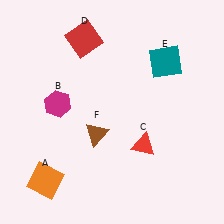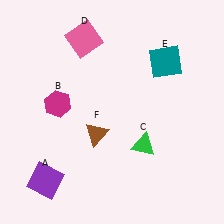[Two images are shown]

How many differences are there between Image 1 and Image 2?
There are 3 differences between the two images.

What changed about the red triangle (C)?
In Image 1, C is red. In Image 2, it changed to green.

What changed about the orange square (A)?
In Image 1, A is orange. In Image 2, it changed to purple.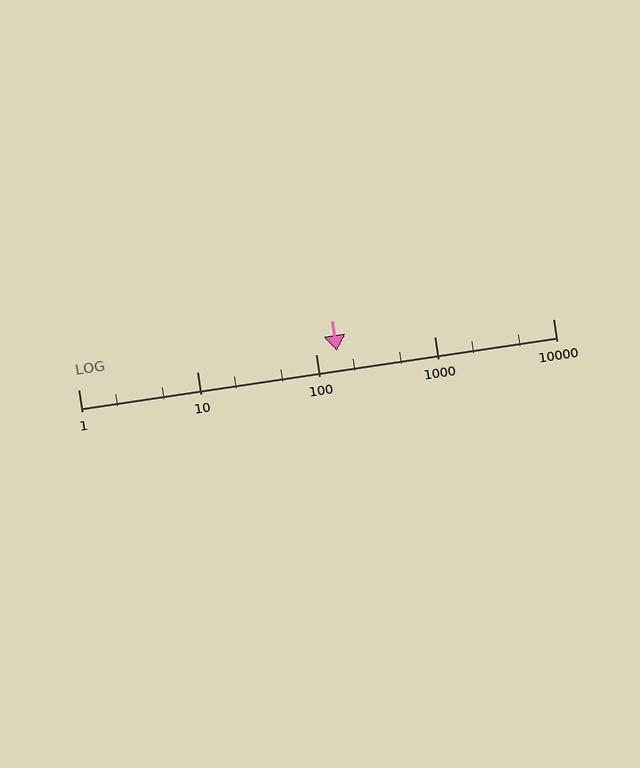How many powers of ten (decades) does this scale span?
The scale spans 4 decades, from 1 to 10000.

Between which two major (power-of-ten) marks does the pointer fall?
The pointer is between 100 and 1000.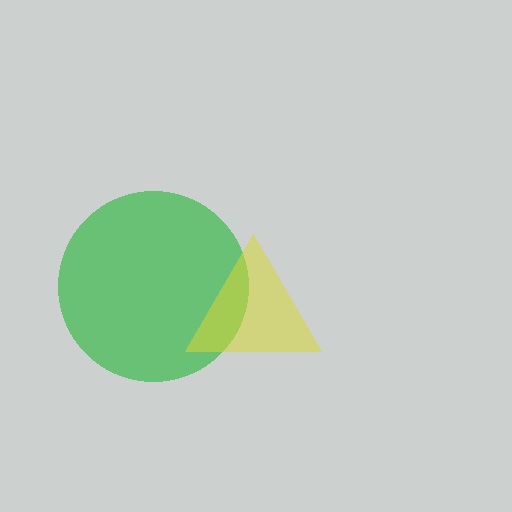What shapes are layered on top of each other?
The layered shapes are: a green circle, a yellow triangle.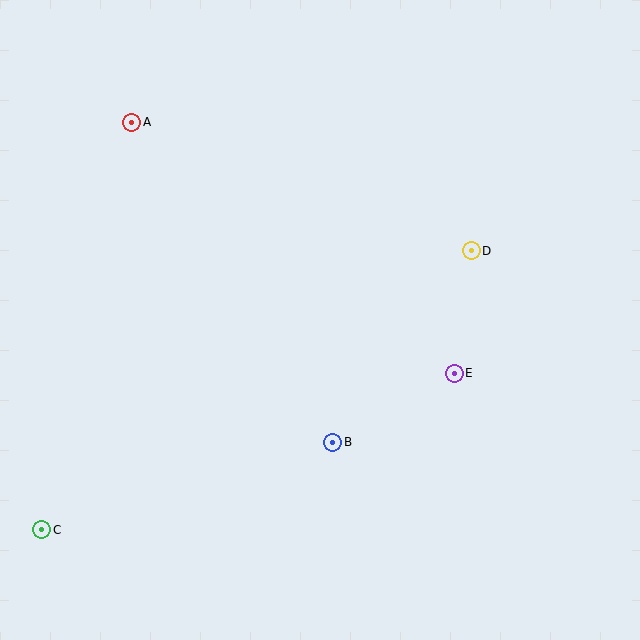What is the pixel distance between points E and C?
The distance between E and C is 441 pixels.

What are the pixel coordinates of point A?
Point A is at (132, 122).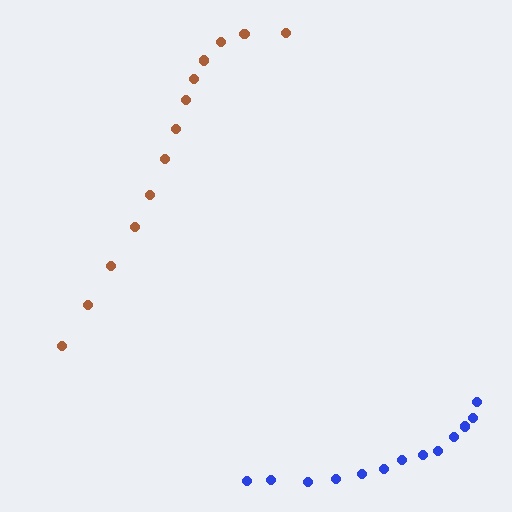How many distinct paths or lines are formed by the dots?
There are 2 distinct paths.